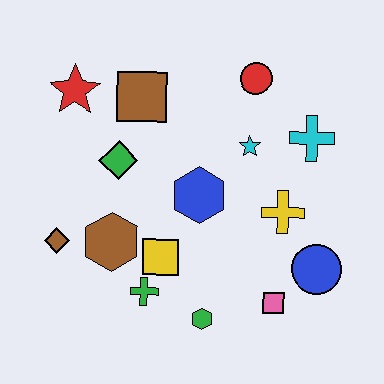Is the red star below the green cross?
No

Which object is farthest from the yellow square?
The red circle is farthest from the yellow square.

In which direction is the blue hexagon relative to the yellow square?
The blue hexagon is above the yellow square.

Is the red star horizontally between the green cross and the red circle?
No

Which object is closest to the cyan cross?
The cyan star is closest to the cyan cross.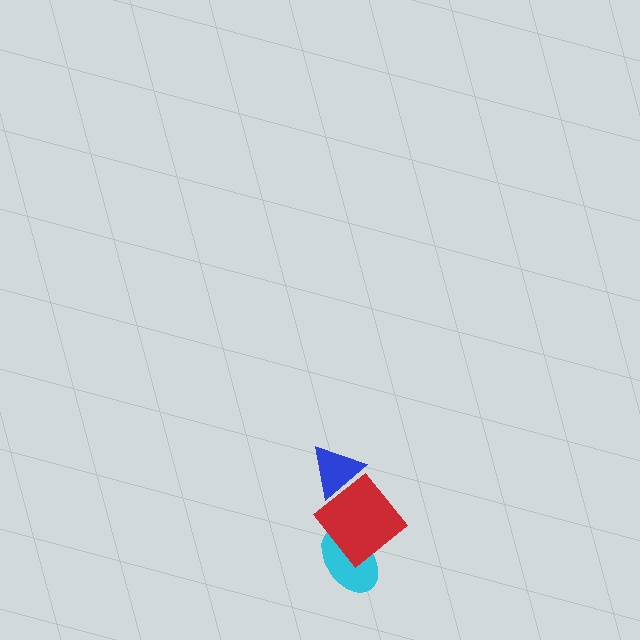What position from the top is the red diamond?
The red diamond is 2nd from the top.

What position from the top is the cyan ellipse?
The cyan ellipse is 3rd from the top.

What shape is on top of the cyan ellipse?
The red diamond is on top of the cyan ellipse.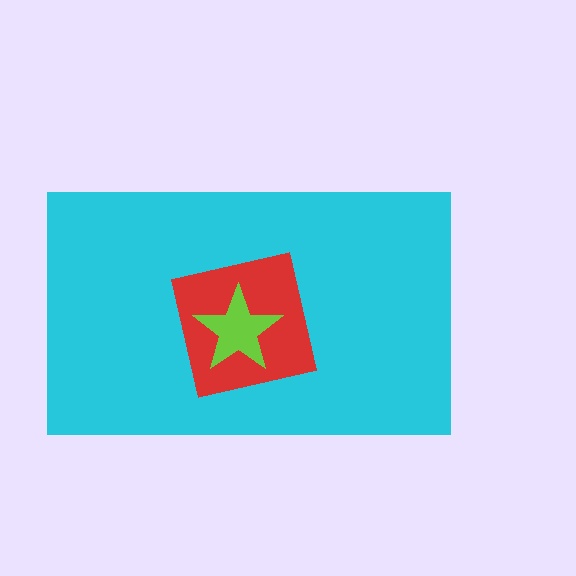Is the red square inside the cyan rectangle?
Yes.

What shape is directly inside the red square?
The lime star.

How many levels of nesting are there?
3.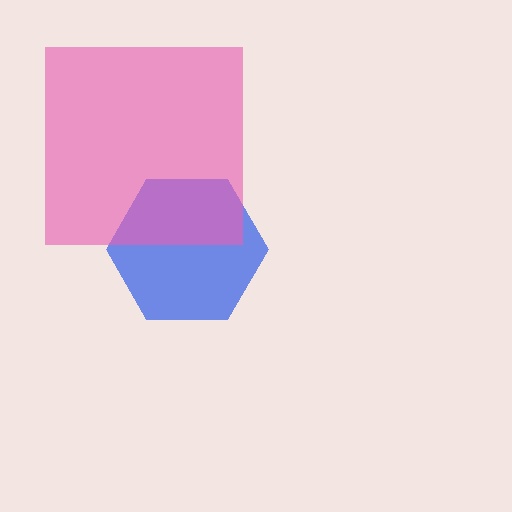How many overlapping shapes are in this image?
There are 2 overlapping shapes in the image.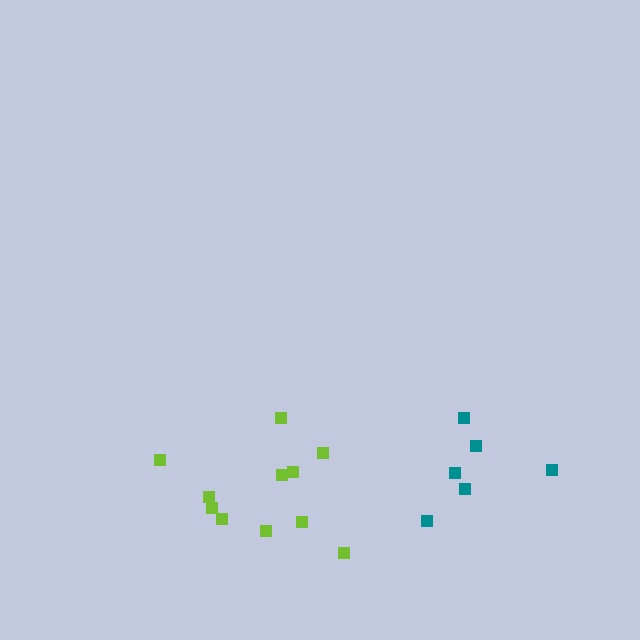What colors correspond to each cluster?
The clusters are colored: teal, lime.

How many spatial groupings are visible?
There are 2 spatial groupings.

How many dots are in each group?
Group 1: 6 dots, Group 2: 11 dots (17 total).